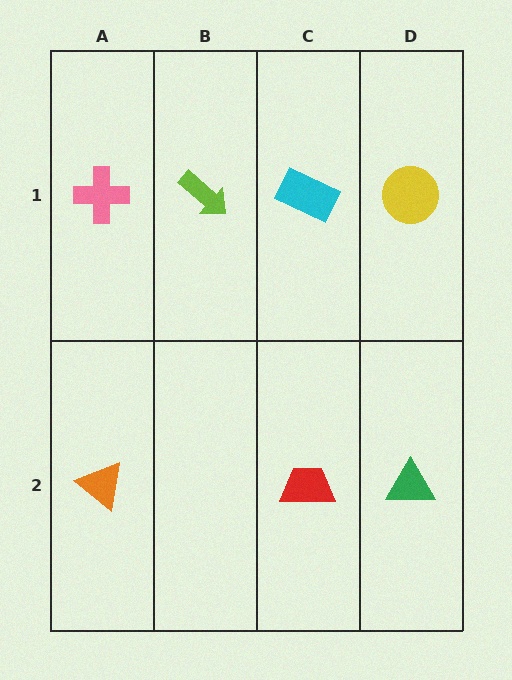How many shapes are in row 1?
4 shapes.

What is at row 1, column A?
A pink cross.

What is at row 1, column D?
A yellow circle.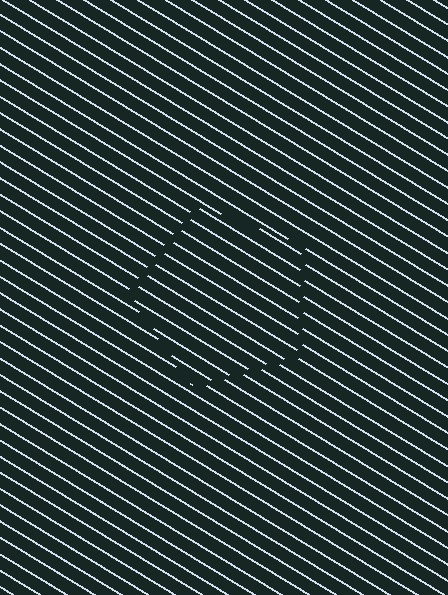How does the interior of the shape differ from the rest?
The interior of the shape contains the same grating, shifted by half a period — the contour is defined by the phase discontinuity where line-ends from the inner and outer gratings abut.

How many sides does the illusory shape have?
5 sides — the line-ends trace a pentagon.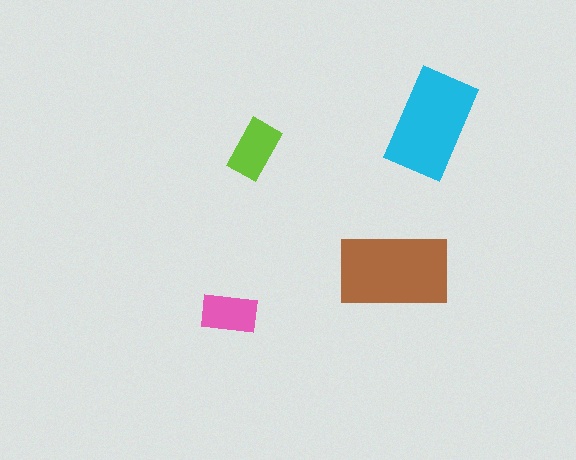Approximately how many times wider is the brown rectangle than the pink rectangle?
About 2 times wider.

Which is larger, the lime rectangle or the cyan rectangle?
The cyan one.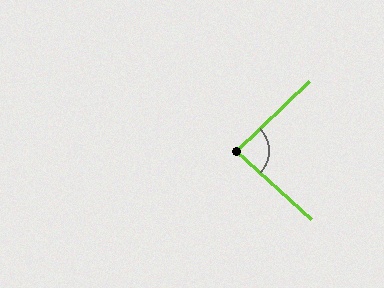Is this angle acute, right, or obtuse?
It is approximately a right angle.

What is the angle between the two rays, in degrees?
Approximately 87 degrees.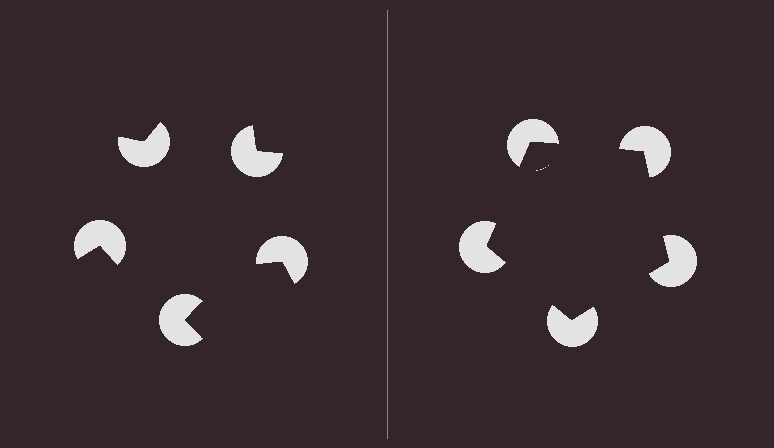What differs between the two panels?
The pac-man discs are positioned identically on both sides; only the wedge orientations differ. On the right they align to a pentagon; on the left they are misaligned.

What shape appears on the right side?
An illusory pentagon.